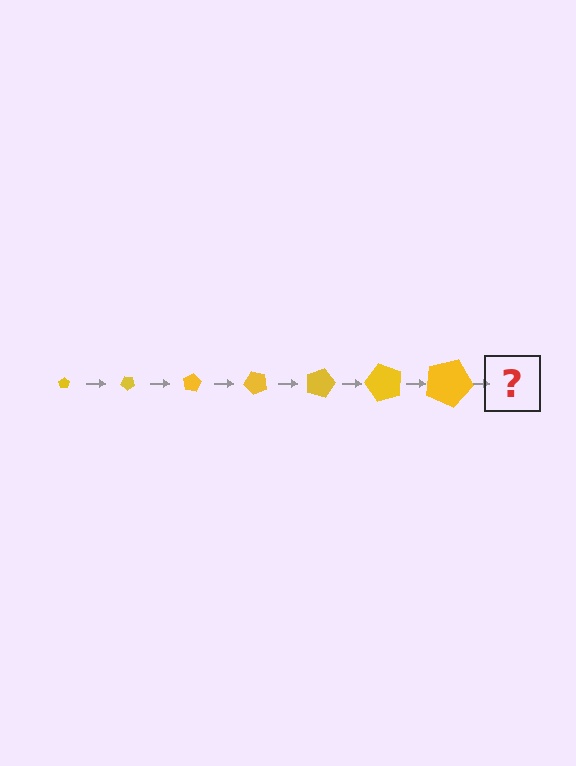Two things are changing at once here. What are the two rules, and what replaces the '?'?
The two rules are that the pentagon grows larger each step and it rotates 40 degrees each step. The '?' should be a pentagon, larger than the previous one and rotated 280 degrees from the start.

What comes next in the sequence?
The next element should be a pentagon, larger than the previous one and rotated 280 degrees from the start.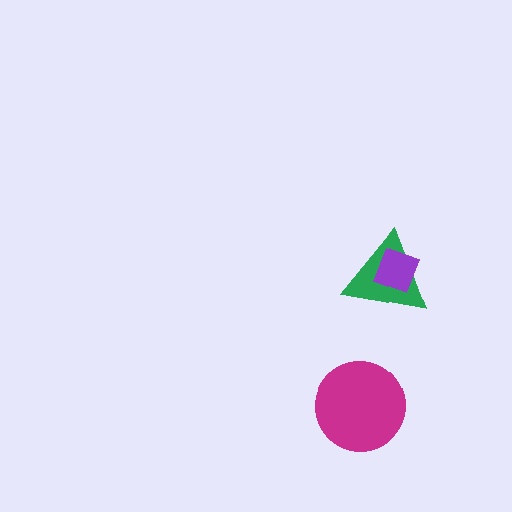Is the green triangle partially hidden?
Yes, it is partially covered by another shape.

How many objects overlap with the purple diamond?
1 object overlaps with the purple diamond.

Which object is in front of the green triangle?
The purple diamond is in front of the green triangle.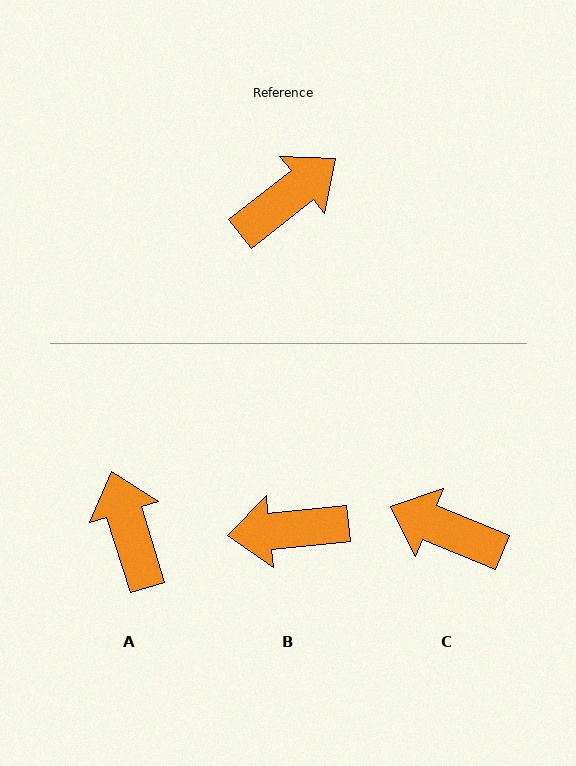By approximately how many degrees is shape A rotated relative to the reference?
Approximately 69 degrees counter-clockwise.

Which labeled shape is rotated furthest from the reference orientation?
B, about 148 degrees away.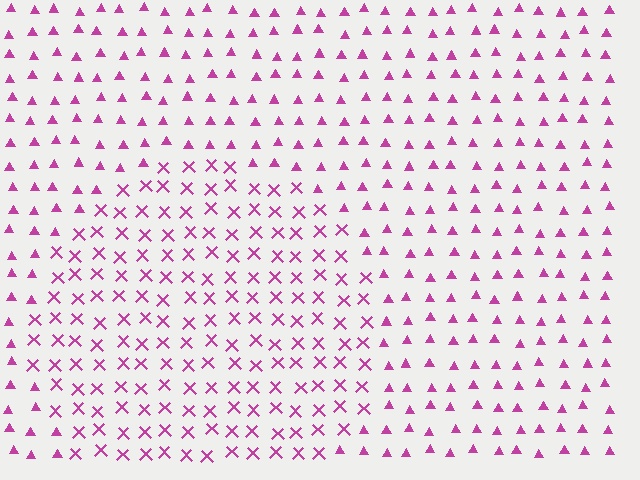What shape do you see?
I see a circle.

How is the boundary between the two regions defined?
The boundary is defined by a change in element shape: X marks inside vs. triangles outside. All elements share the same color and spacing.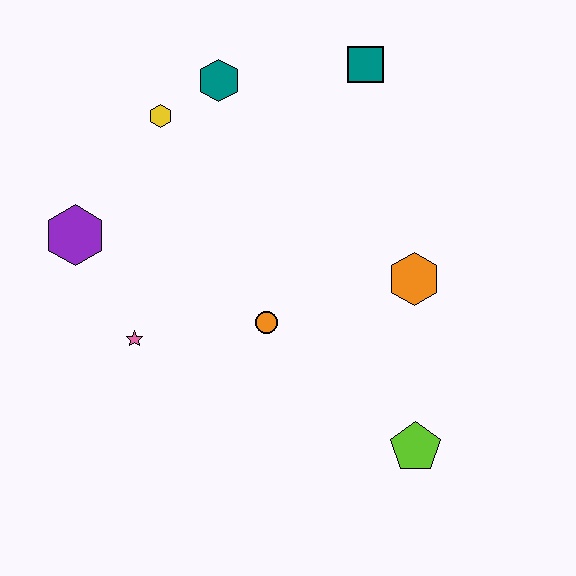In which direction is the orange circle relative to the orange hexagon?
The orange circle is to the left of the orange hexagon.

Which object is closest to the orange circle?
The pink star is closest to the orange circle.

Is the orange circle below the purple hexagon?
Yes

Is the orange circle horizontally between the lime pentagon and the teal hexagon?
Yes